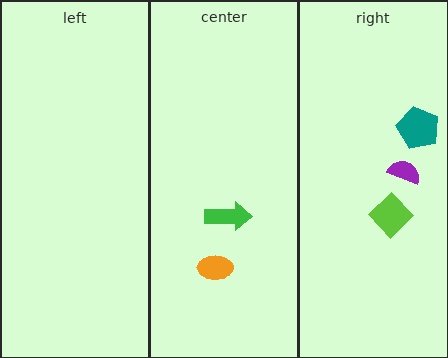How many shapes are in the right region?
3.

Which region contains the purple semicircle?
The right region.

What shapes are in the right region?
The lime diamond, the purple semicircle, the teal pentagon.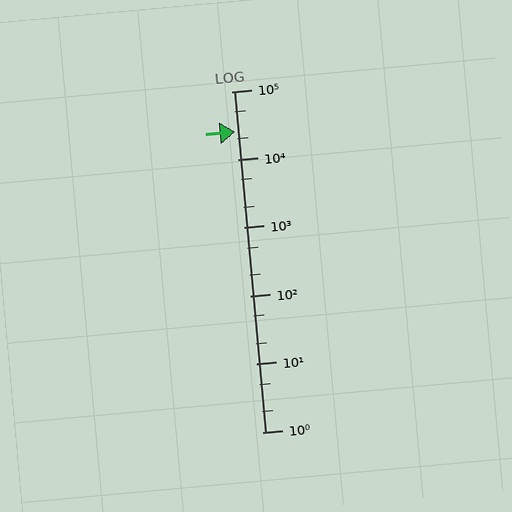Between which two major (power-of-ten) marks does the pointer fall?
The pointer is between 10000 and 100000.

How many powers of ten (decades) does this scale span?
The scale spans 5 decades, from 1 to 100000.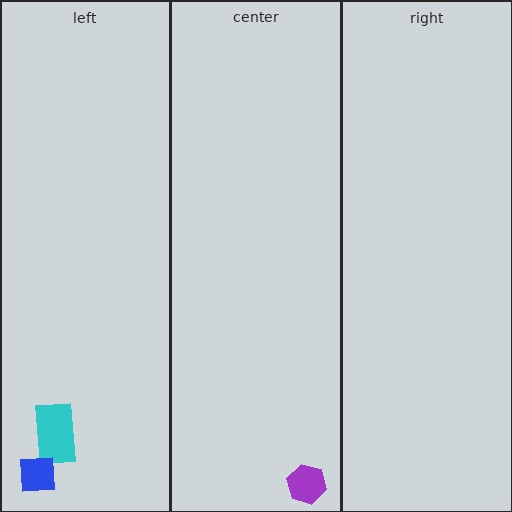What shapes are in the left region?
The cyan rectangle, the blue square.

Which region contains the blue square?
The left region.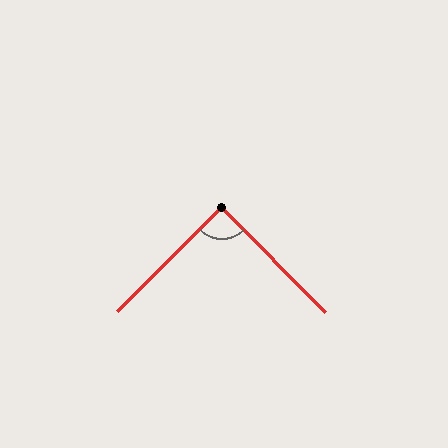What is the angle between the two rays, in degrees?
Approximately 90 degrees.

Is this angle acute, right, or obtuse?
It is approximately a right angle.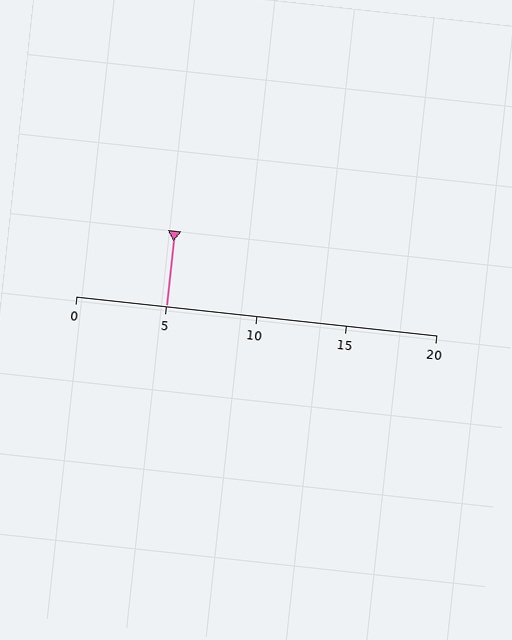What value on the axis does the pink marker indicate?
The marker indicates approximately 5.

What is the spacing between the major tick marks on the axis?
The major ticks are spaced 5 apart.